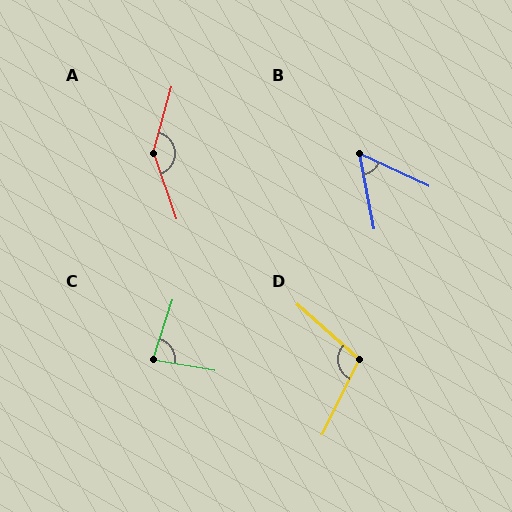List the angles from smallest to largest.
B (54°), C (81°), D (105°), A (145°).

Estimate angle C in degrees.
Approximately 81 degrees.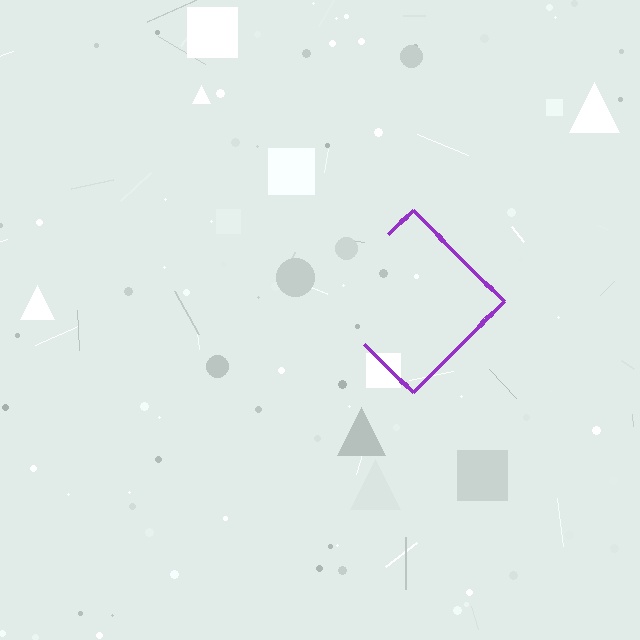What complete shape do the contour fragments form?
The contour fragments form a diamond.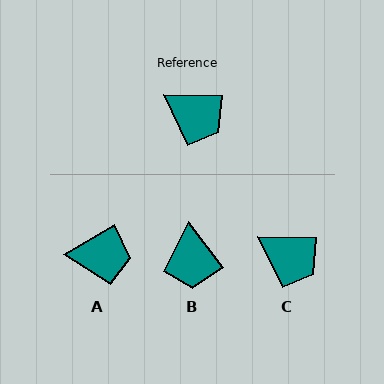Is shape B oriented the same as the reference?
No, it is off by about 52 degrees.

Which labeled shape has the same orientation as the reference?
C.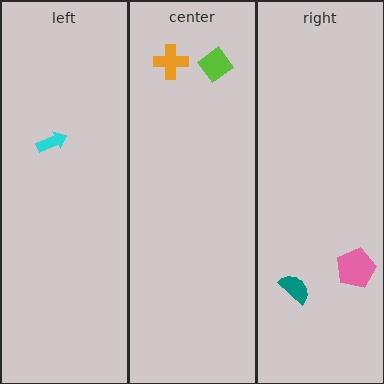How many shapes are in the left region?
1.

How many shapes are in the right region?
2.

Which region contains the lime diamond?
The center region.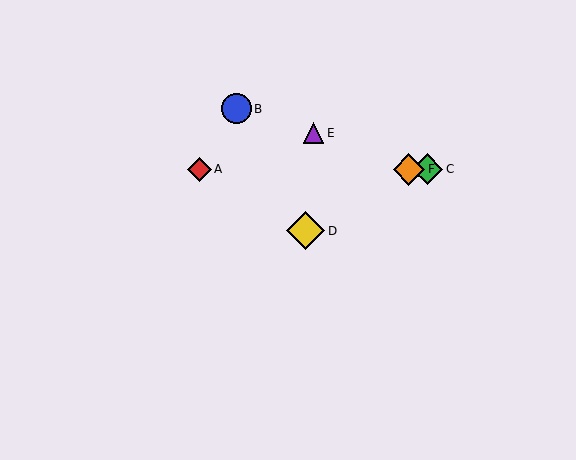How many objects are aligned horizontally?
3 objects (A, C, F) are aligned horizontally.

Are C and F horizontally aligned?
Yes, both are at y≈169.